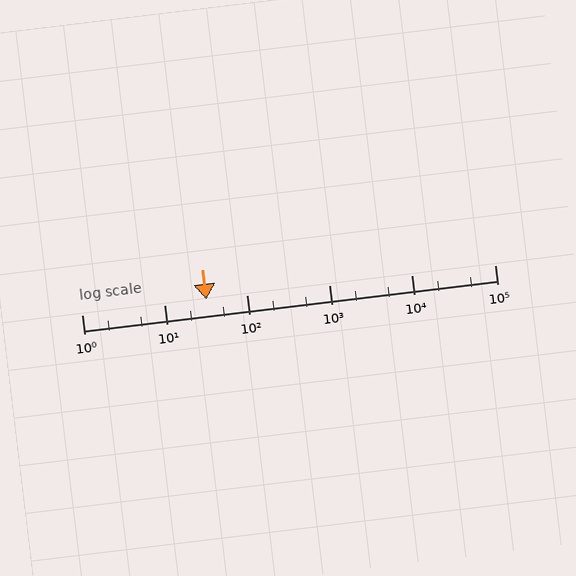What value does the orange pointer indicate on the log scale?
The pointer indicates approximately 32.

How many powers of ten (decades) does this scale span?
The scale spans 5 decades, from 1 to 100000.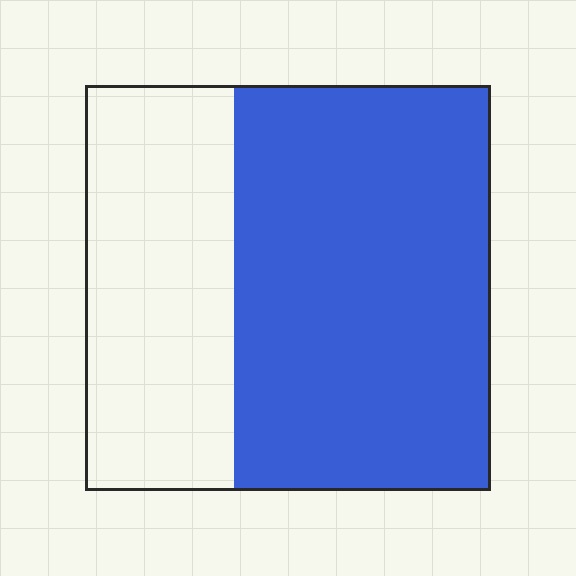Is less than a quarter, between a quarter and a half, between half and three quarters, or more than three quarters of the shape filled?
Between half and three quarters.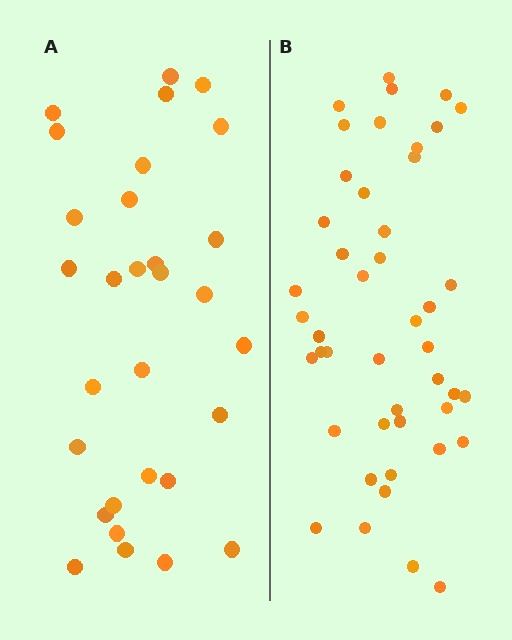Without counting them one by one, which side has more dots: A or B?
Region B (the right region) has more dots.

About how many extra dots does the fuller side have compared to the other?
Region B has approximately 15 more dots than region A.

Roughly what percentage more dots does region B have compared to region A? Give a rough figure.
About 50% more.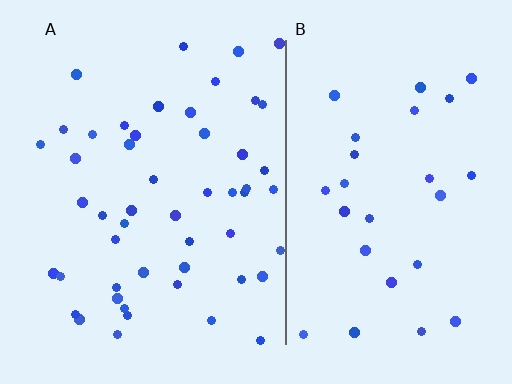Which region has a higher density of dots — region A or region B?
A (the left).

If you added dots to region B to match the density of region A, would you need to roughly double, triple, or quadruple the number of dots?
Approximately double.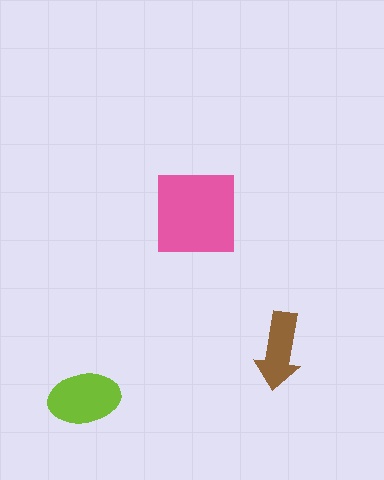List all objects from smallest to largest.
The brown arrow, the lime ellipse, the pink square.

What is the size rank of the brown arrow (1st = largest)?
3rd.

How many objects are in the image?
There are 3 objects in the image.